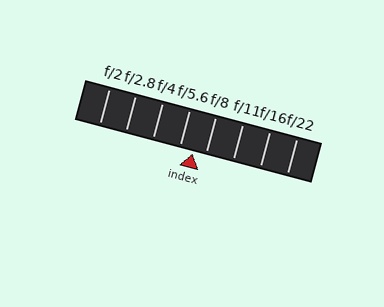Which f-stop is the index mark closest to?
The index mark is closest to f/8.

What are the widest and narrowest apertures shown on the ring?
The widest aperture shown is f/2 and the narrowest is f/22.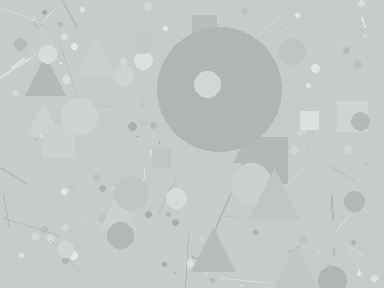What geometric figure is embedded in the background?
A circle is embedded in the background.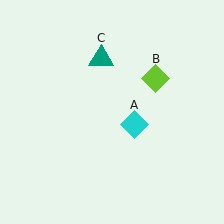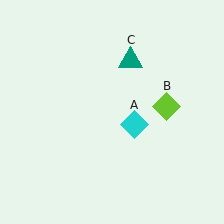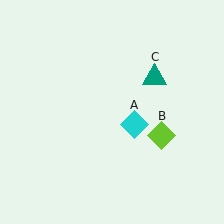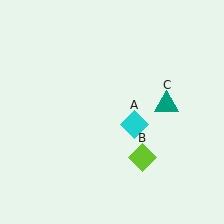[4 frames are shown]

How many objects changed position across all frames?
2 objects changed position: lime diamond (object B), teal triangle (object C).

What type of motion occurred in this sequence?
The lime diamond (object B), teal triangle (object C) rotated clockwise around the center of the scene.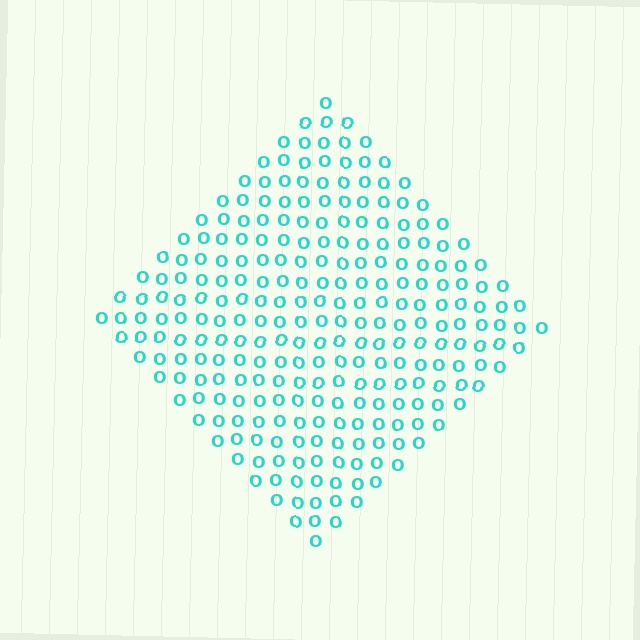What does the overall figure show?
The overall figure shows a diamond.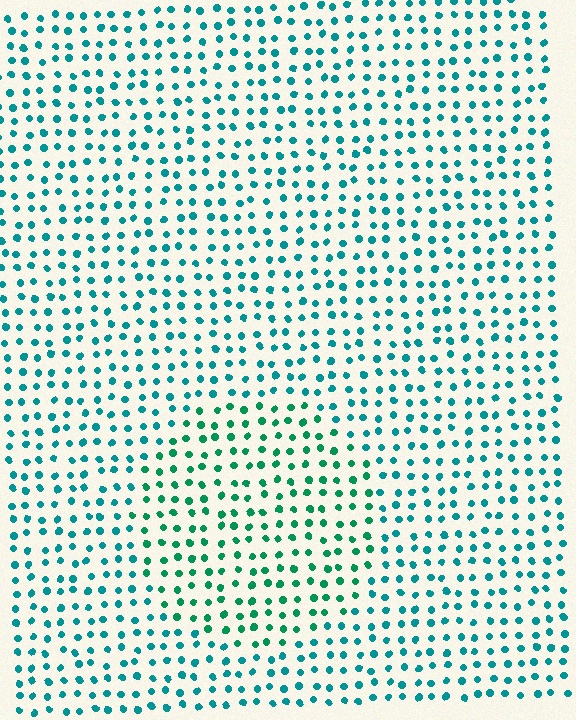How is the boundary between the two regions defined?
The boundary is defined purely by a slight shift in hue (about 26 degrees). Spacing, size, and orientation are identical on both sides.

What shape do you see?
I see a circle.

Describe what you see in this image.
The image is filled with small teal elements in a uniform arrangement. A circle-shaped region is visible where the elements are tinted to a slightly different hue, forming a subtle color boundary.